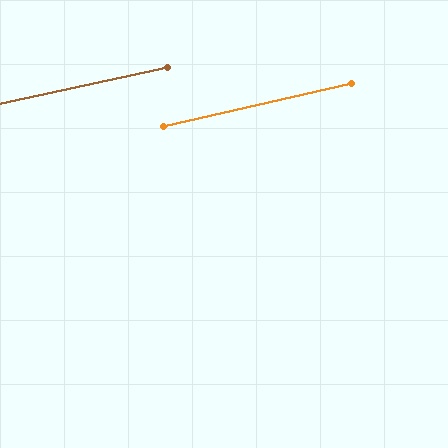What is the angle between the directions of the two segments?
Approximately 1 degree.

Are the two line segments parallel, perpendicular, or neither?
Parallel — their directions differ by only 0.6°.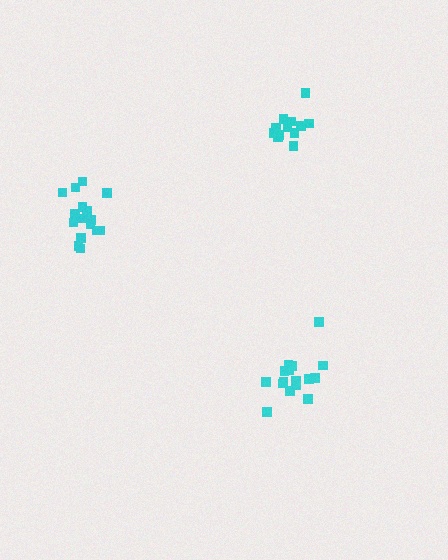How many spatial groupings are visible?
There are 3 spatial groupings.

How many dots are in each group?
Group 1: 17 dots, Group 2: 12 dots, Group 3: 16 dots (45 total).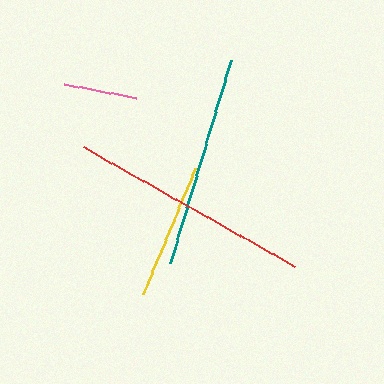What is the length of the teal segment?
The teal segment is approximately 212 pixels long.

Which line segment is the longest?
The red line is the longest at approximately 243 pixels.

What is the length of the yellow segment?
The yellow segment is approximately 136 pixels long.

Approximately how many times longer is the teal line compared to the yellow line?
The teal line is approximately 1.6 times the length of the yellow line.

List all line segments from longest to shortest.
From longest to shortest: red, teal, yellow, pink.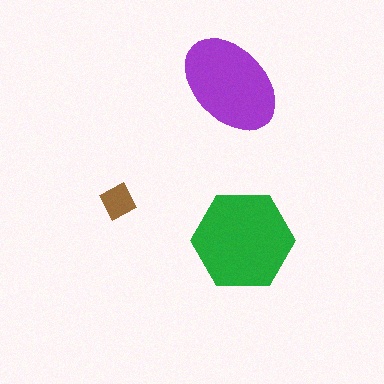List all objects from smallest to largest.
The brown diamond, the purple ellipse, the green hexagon.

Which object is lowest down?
The green hexagon is bottommost.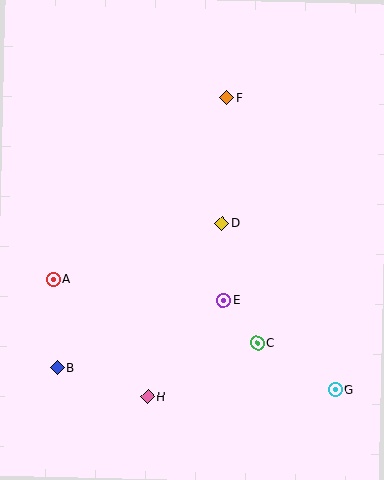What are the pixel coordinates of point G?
Point G is at (335, 390).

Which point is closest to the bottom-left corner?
Point B is closest to the bottom-left corner.